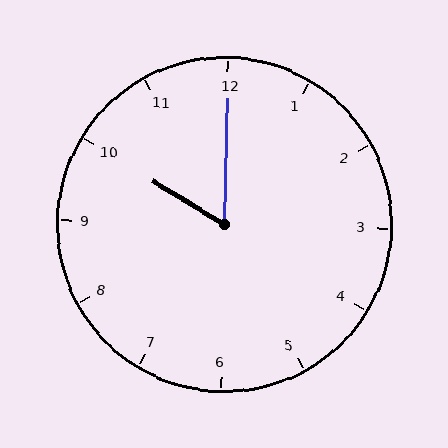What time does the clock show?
10:00.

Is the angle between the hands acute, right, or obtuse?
It is acute.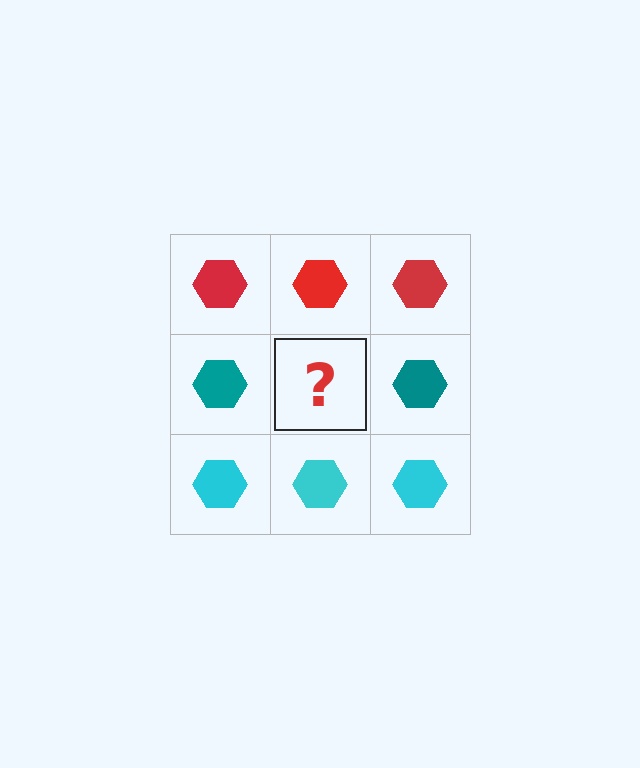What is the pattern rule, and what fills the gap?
The rule is that each row has a consistent color. The gap should be filled with a teal hexagon.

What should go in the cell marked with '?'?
The missing cell should contain a teal hexagon.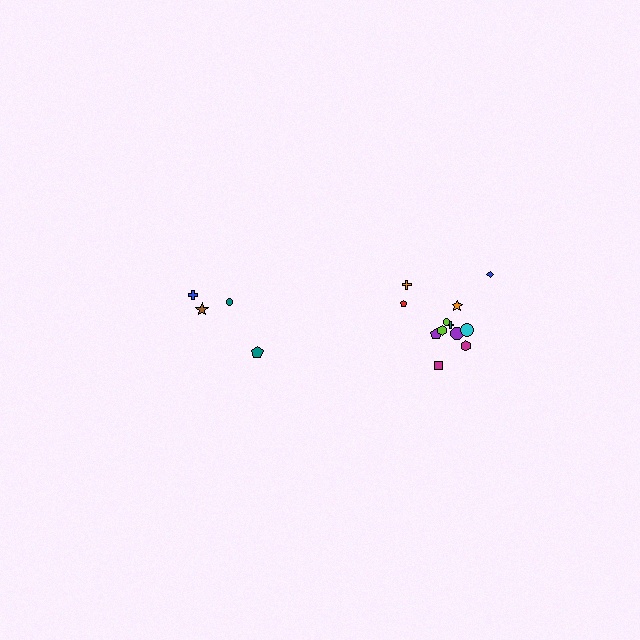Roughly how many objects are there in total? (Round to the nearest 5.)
Roughly 15 objects in total.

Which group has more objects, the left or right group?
The right group.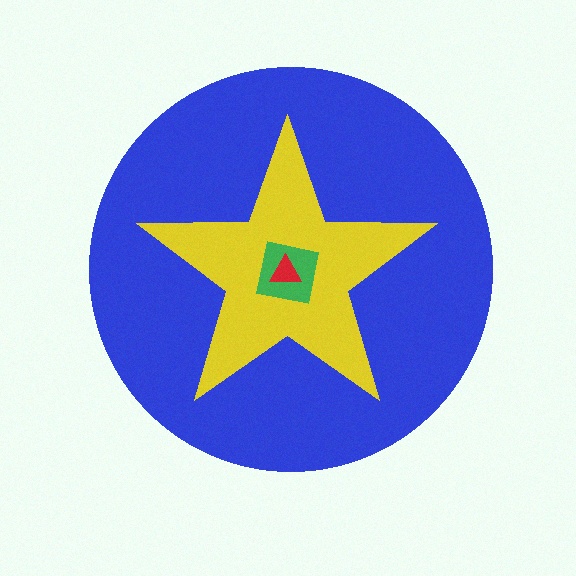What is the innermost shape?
The red triangle.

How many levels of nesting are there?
4.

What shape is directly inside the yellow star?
The green square.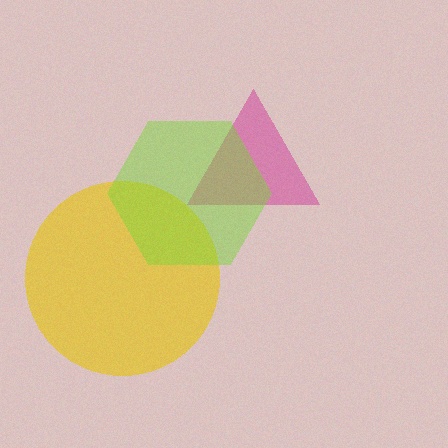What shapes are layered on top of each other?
The layered shapes are: a magenta triangle, a yellow circle, a lime hexagon.